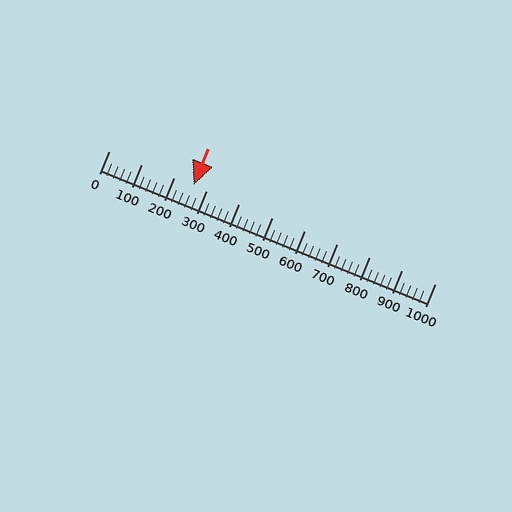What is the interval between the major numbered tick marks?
The major tick marks are spaced 100 units apart.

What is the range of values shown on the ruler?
The ruler shows values from 0 to 1000.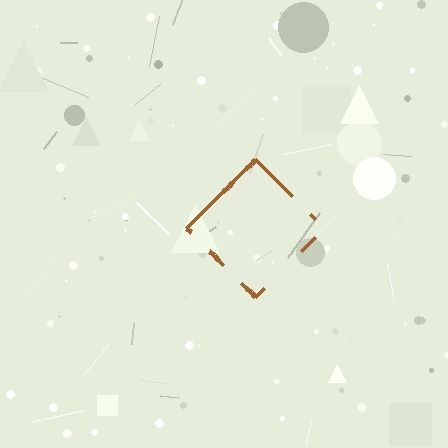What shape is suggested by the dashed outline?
The dashed outline suggests a diamond.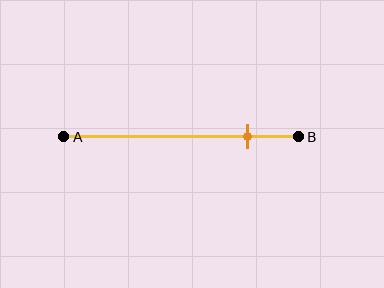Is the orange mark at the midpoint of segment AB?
No, the mark is at about 80% from A, not at the 50% midpoint.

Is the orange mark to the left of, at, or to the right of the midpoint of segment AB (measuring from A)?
The orange mark is to the right of the midpoint of segment AB.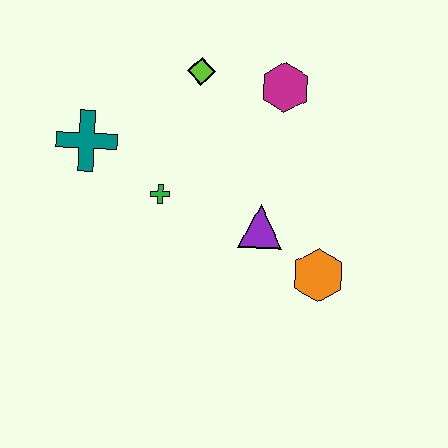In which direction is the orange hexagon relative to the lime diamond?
The orange hexagon is below the lime diamond.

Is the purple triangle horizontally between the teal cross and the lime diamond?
No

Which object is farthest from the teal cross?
The orange hexagon is farthest from the teal cross.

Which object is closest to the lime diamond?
The magenta hexagon is closest to the lime diamond.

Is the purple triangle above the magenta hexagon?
No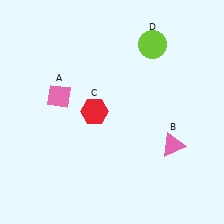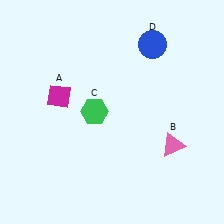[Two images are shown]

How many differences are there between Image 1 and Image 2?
There are 3 differences between the two images.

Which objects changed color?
A changed from pink to magenta. C changed from red to green. D changed from lime to blue.